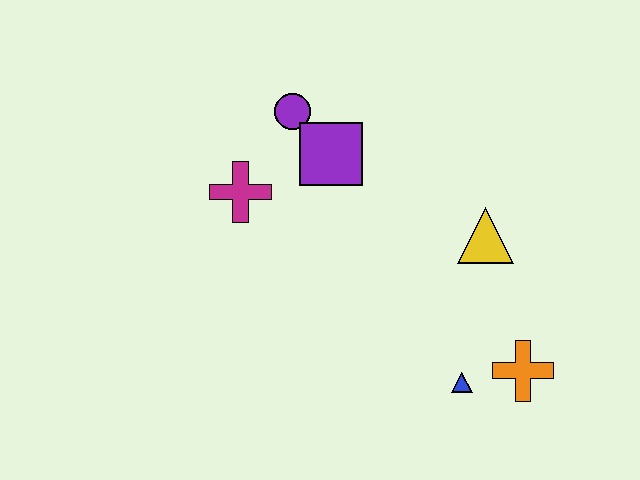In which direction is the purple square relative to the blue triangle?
The purple square is above the blue triangle.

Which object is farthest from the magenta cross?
The orange cross is farthest from the magenta cross.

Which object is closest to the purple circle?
The purple square is closest to the purple circle.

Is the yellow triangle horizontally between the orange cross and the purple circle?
Yes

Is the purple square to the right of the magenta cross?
Yes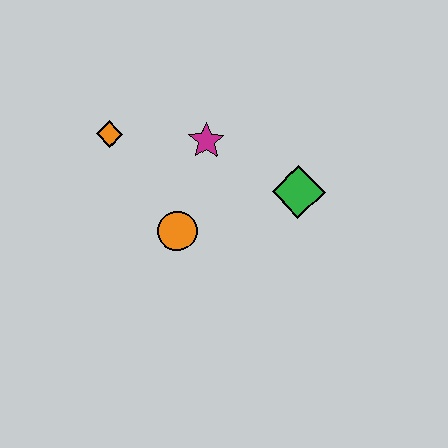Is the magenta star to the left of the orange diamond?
No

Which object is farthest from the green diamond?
The orange diamond is farthest from the green diamond.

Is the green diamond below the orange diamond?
Yes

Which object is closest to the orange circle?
The magenta star is closest to the orange circle.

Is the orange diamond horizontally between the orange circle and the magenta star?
No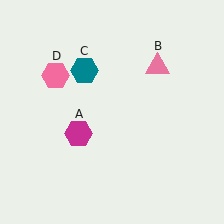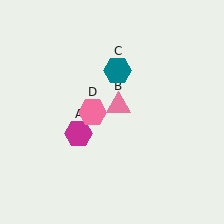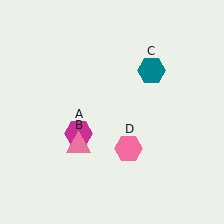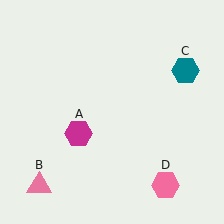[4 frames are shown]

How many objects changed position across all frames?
3 objects changed position: pink triangle (object B), teal hexagon (object C), pink hexagon (object D).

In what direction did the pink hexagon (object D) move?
The pink hexagon (object D) moved down and to the right.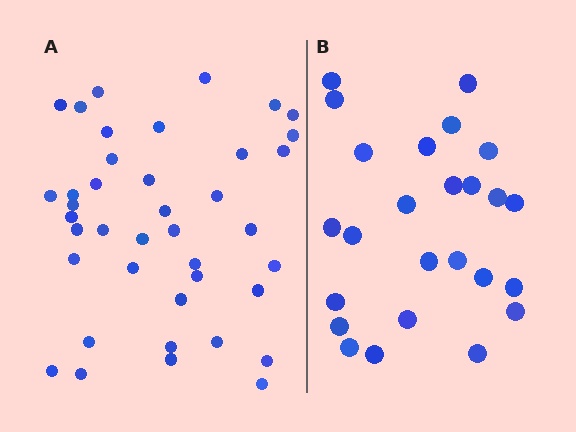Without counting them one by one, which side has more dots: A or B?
Region A (the left region) has more dots.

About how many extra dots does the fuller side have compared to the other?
Region A has approximately 15 more dots than region B.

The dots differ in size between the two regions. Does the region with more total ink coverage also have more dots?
No. Region B has more total ink coverage because its dots are larger, but region A actually contains more individual dots. Total area can be misleading — the number of items is what matters here.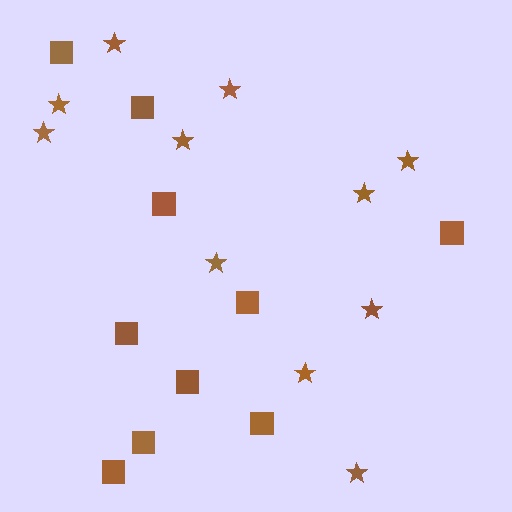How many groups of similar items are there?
There are 2 groups: one group of stars (11) and one group of squares (10).